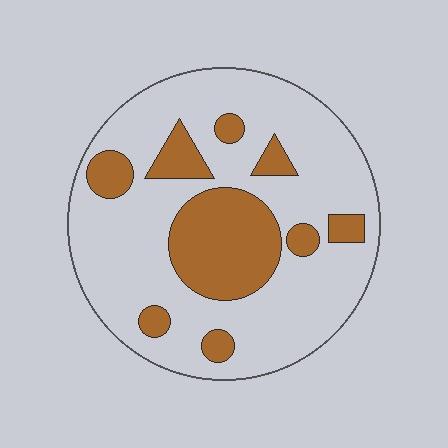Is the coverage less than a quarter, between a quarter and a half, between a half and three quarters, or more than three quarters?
Between a quarter and a half.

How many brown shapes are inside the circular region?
9.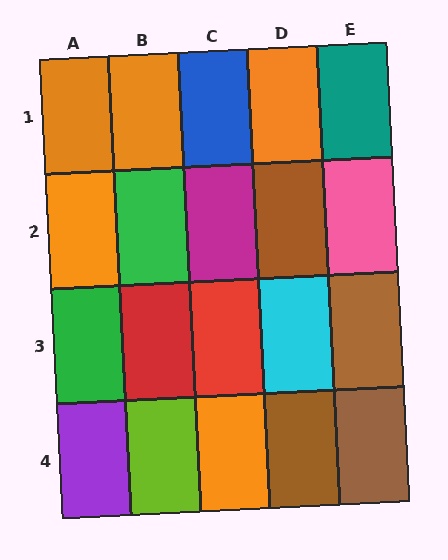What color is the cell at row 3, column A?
Green.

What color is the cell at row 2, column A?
Orange.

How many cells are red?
2 cells are red.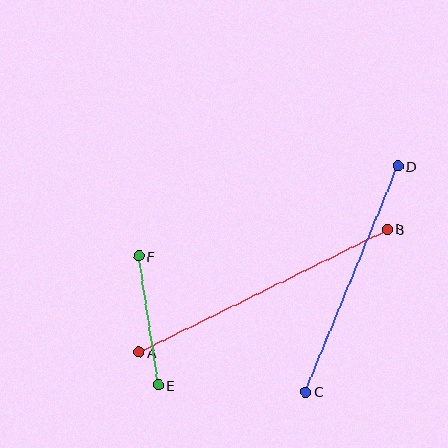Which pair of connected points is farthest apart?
Points A and B are farthest apart.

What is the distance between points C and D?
The distance is approximately 244 pixels.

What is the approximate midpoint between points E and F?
The midpoint is at approximately (148, 321) pixels.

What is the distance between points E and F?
The distance is approximately 131 pixels.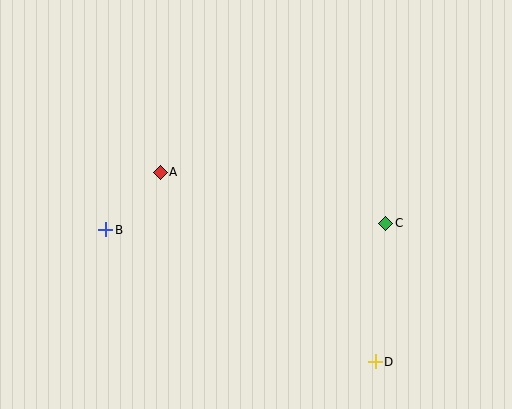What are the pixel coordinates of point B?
Point B is at (106, 230).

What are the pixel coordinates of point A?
Point A is at (160, 172).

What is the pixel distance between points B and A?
The distance between B and A is 79 pixels.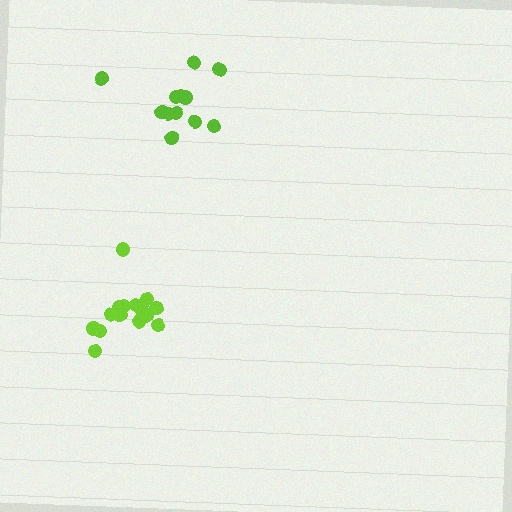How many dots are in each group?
Group 1: 16 dots, Group 2: 12 dots (28 total).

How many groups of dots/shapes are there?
There are 2 groups.